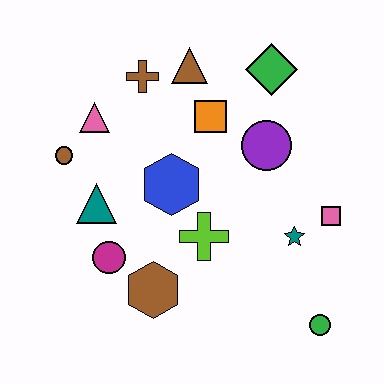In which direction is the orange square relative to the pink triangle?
The orange square is to the right of the pink triangle.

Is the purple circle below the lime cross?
No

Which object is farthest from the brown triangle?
The green circle is farthest from the brown triangle.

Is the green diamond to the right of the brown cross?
Yes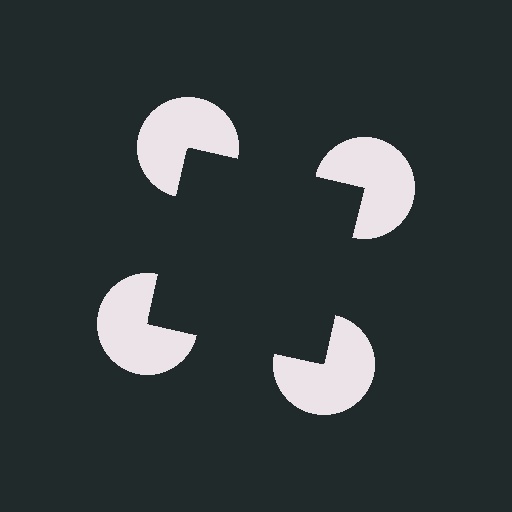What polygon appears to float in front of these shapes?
An illusory square — its edges are inferred from the aligned wedge cuts in the pac-man discs, not physically drawn.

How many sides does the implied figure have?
4 sides.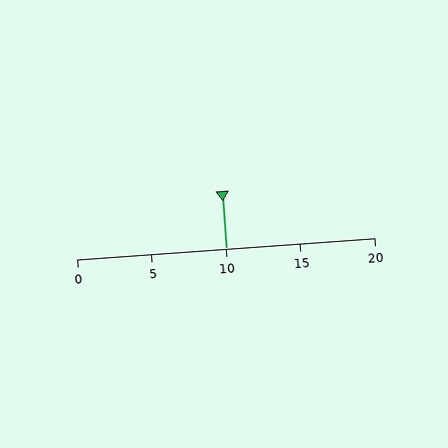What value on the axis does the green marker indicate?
The marker indicates approximately 10.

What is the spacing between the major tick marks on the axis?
The major ticks are spaced 5 apart.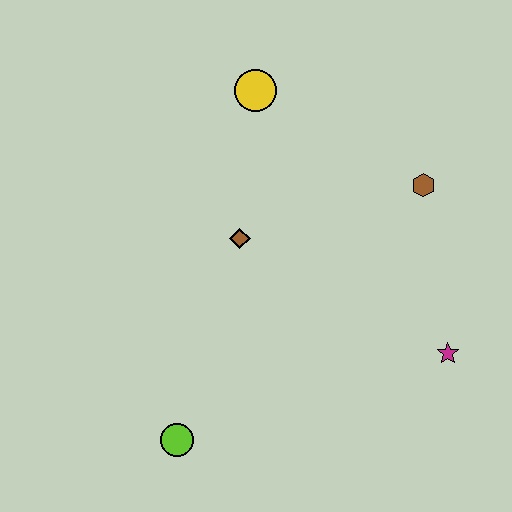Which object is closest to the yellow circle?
The brown diamond is closest to the yellow circle.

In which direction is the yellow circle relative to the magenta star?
The yellow circle is above the magenta star.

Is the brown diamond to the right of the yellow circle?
No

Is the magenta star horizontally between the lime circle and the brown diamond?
No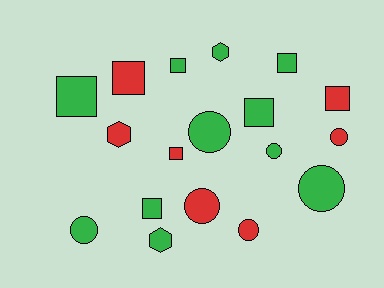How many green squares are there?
There are 5 green squares.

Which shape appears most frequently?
Square, with 8 objects.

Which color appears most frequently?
Green, with 11 objects.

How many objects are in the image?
There are 18 objects.